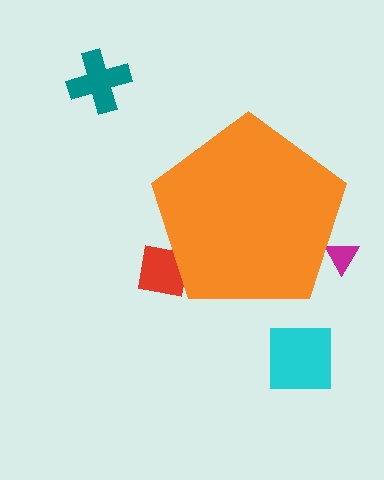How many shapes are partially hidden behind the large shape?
2 shapes are partially hidden.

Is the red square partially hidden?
Yes, the red square is partially hidden behind the orange pentagon.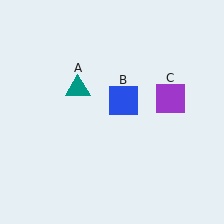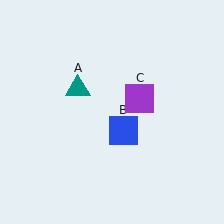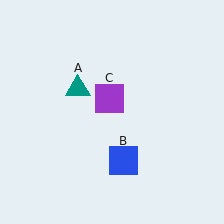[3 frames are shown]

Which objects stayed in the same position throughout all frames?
Teal triangle (object A) remained stationary.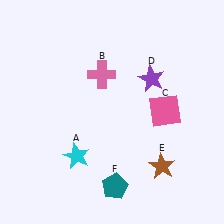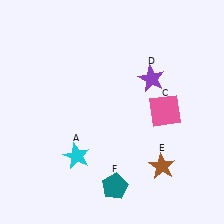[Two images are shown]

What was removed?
The pink cross (B) was removed in Image 2.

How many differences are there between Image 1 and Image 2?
There is 1 difference between the two images.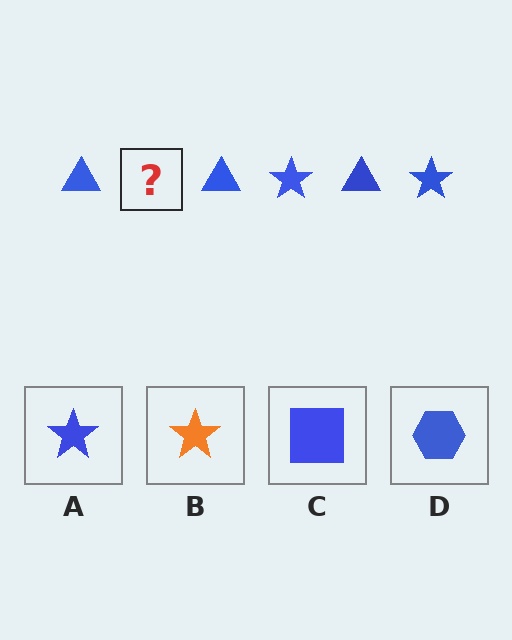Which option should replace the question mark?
Option A.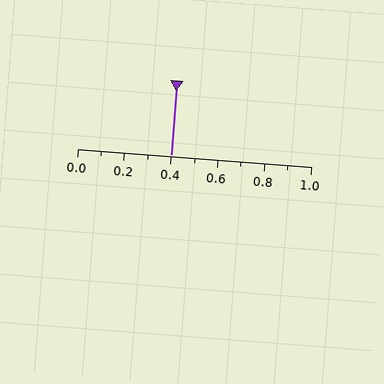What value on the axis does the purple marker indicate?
The marker indicates approximately 0.4.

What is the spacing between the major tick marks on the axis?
The major ticks are spaced 0.2 apart.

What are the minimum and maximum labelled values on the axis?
The axis runs from 0.0 to 1.0.